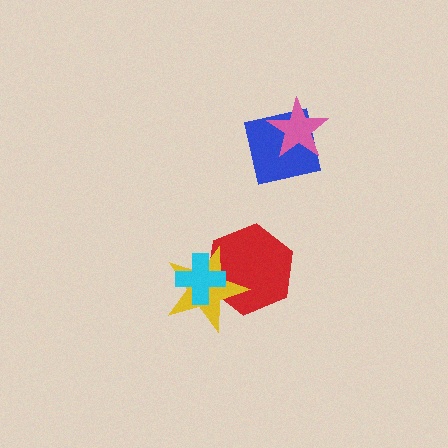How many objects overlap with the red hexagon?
2 objects overlap with the red hexagon.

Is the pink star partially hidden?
No, no other shape covers it.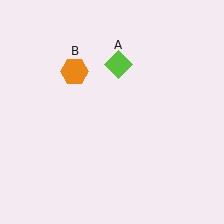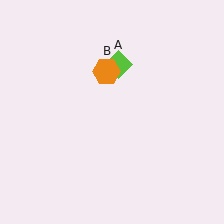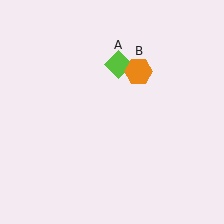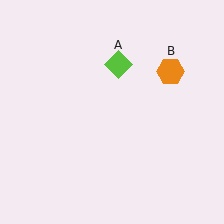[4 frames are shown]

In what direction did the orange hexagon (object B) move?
The orange hexagon (object B) moved right.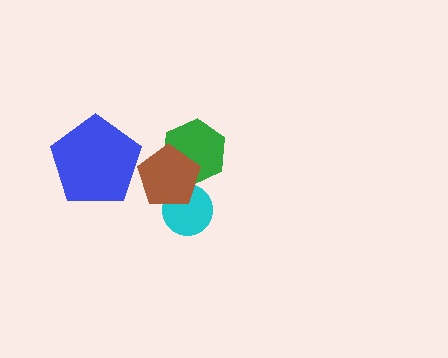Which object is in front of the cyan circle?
The brown pentagon is in front of the cyan circle.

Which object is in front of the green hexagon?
The brown pentagon is in front of the green hexagon.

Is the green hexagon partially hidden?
Yes, it is partially covered by another shape.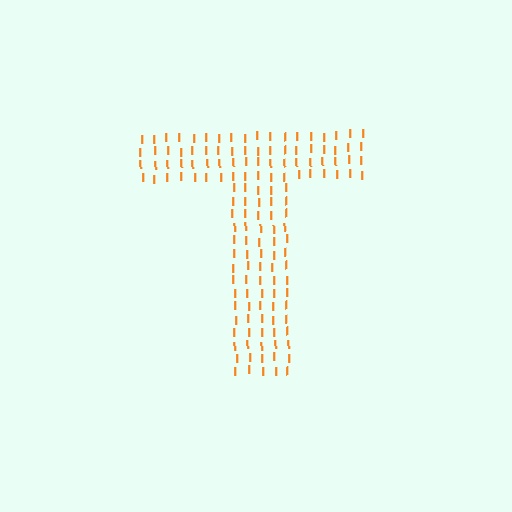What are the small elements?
The small elements are letter I's.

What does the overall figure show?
The overall figure shows the letter T.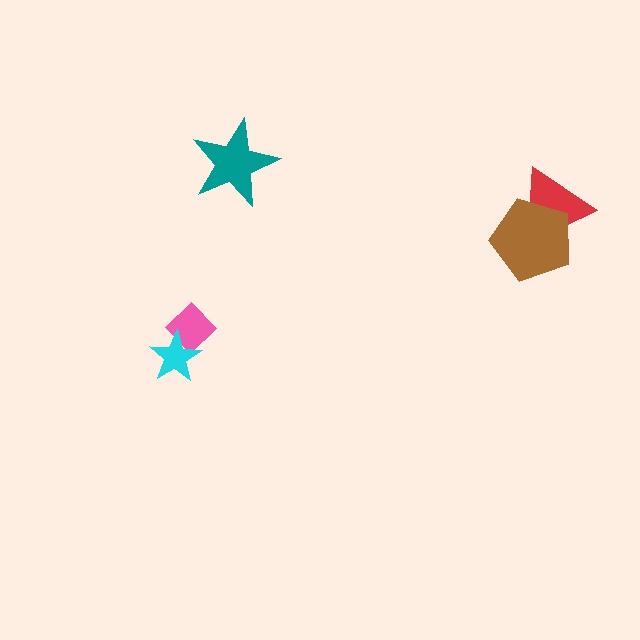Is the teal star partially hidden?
No, no other shape covers it.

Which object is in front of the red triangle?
The brown pentagon is in front of the red triangle.